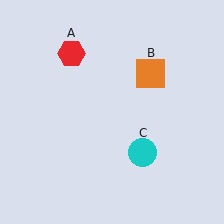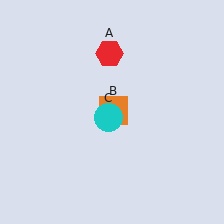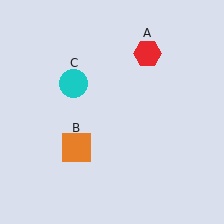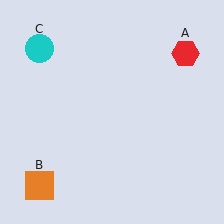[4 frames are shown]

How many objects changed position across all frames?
3 objects changed position: red hexagon (object A), orange square (object B), cyan circle (object C).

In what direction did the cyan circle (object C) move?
The cyan circle (object C) moved up and to the left.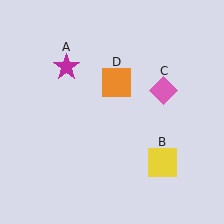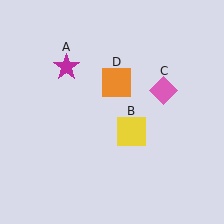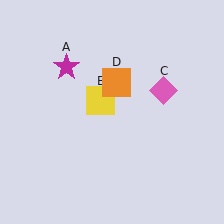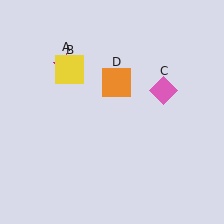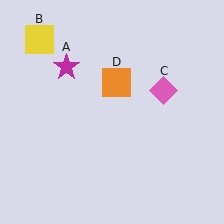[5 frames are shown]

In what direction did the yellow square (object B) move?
The yellow square (object B) moved up and to the left.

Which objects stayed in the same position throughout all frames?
Magenta star (object A) and pink diamond (object C) and orange square (object D) remained stationary.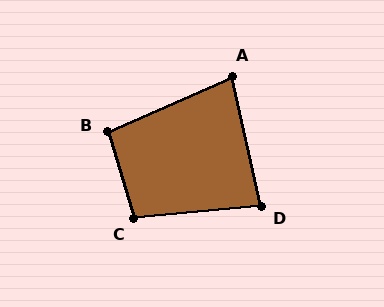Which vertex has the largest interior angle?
C, at approximately 101 degrees.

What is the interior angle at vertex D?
Approximately 83 degrees (acute).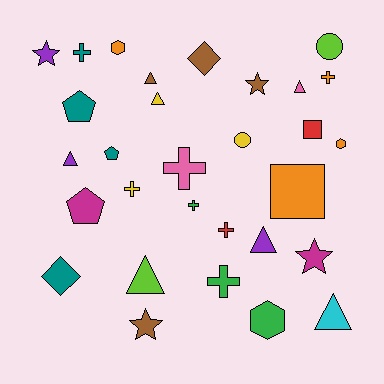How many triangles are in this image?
There are 7 triangles.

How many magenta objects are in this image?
There are 2 magenta objects.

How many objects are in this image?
There are 30 objects.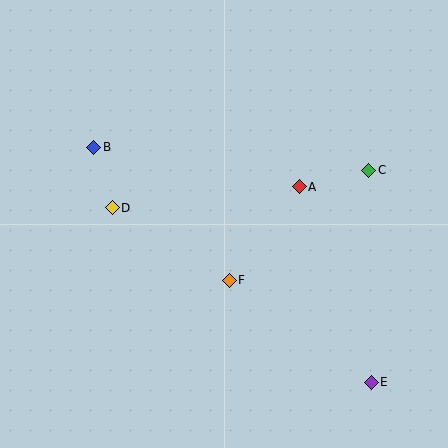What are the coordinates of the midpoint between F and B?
The midpoint between F and B is at (162, 214).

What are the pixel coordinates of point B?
Point B is at (94, 147).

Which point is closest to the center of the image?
Point F at (229, 280) is closest to the center.